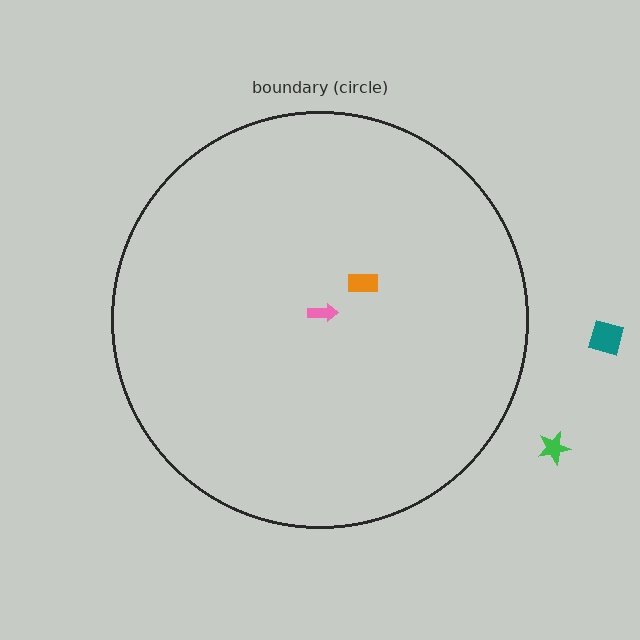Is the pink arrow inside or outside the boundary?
Inside.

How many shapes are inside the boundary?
2 inside, 2 outside.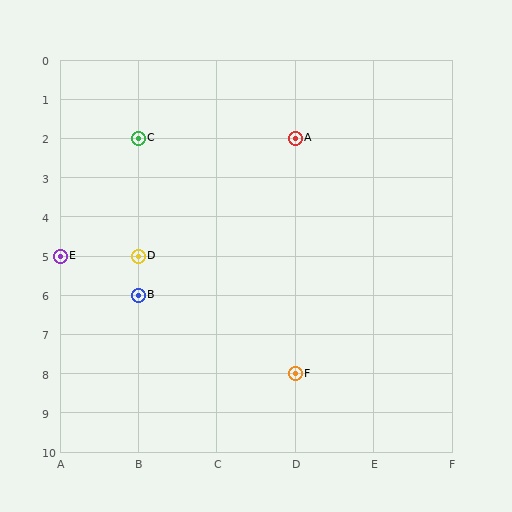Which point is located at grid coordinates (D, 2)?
Point A is at (D, 2).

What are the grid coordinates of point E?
Point E is at grid coordinates (A, 5).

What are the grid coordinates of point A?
Point A is at grid coordinates (D, 2).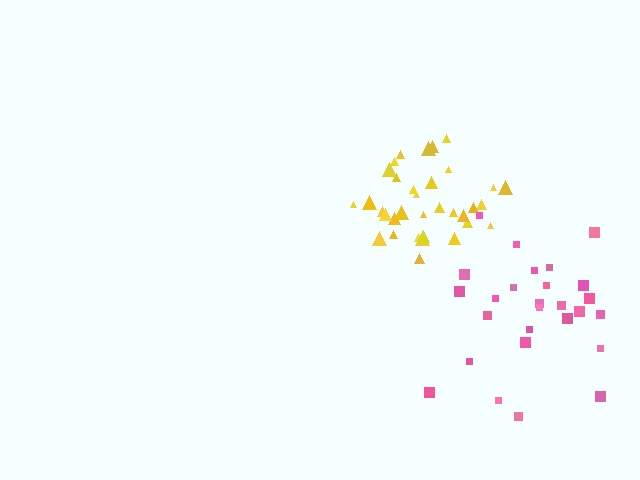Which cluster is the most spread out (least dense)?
Pink.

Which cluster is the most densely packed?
Yellow.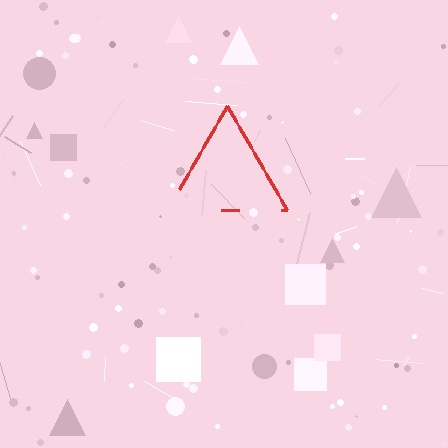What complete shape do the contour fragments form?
The contour fragments form a triangle.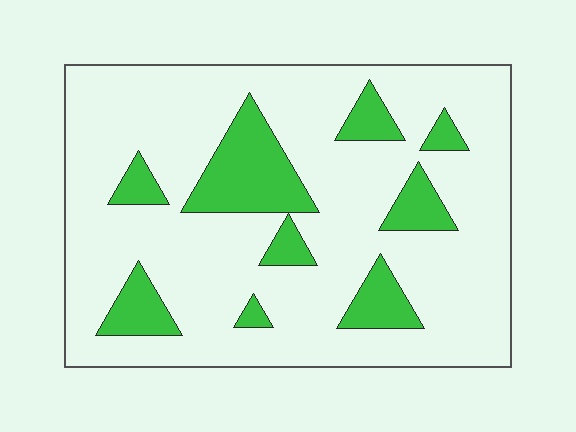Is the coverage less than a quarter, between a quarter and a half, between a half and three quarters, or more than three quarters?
Less than a quarter.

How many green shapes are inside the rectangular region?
9.